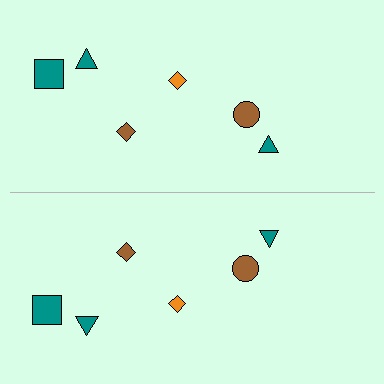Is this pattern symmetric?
Yes, this pattern has bilateral (reflection) symmetry.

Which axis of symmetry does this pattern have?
The pattern has a horizontal axis of symmetry running through the center of the image.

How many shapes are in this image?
There are 12 shapes in this image.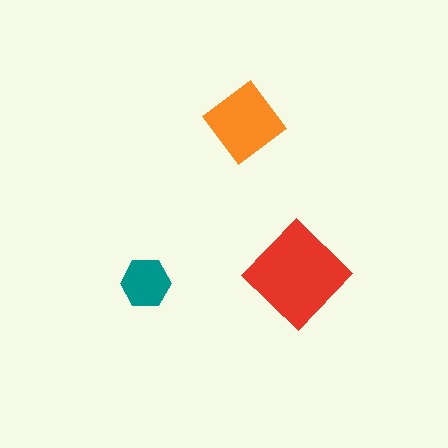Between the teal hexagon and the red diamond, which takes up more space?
The red diamond.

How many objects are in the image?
There are 3 objects in the image.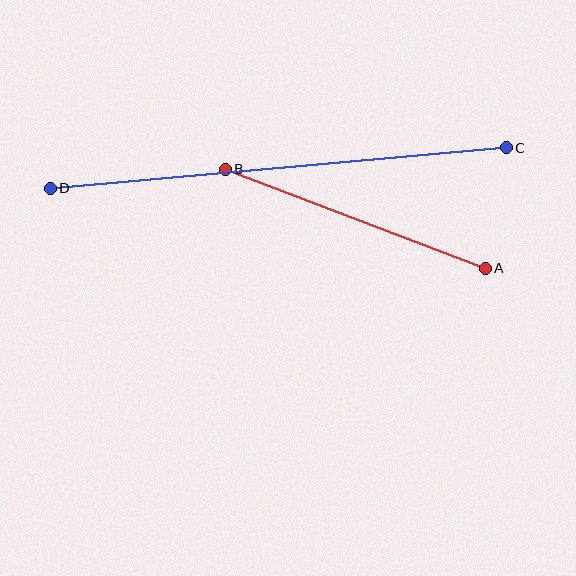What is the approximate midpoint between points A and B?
The midpoint is at approximately (355, 219) pixels.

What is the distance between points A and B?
The distance is approximately 278 pixels.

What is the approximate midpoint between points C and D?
The midpoint is at approximately (278, 168) pixels.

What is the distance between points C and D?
The distance is approximately 458 pixels.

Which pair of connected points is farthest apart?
Points C and D are farthest apart.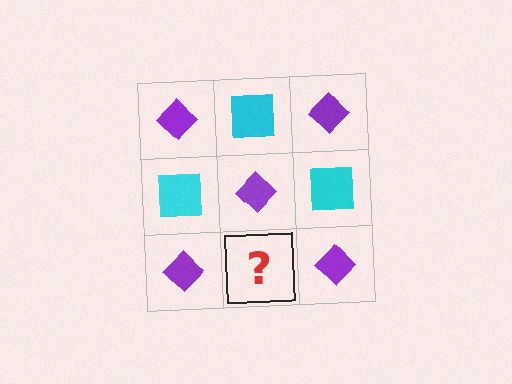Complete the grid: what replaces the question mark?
The question mark should be replaced with a cyan square.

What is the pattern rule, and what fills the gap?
The rule is that it alternates purple diamond and cyan square in a checkerboard pattern. The gap should be filled with a cyan square.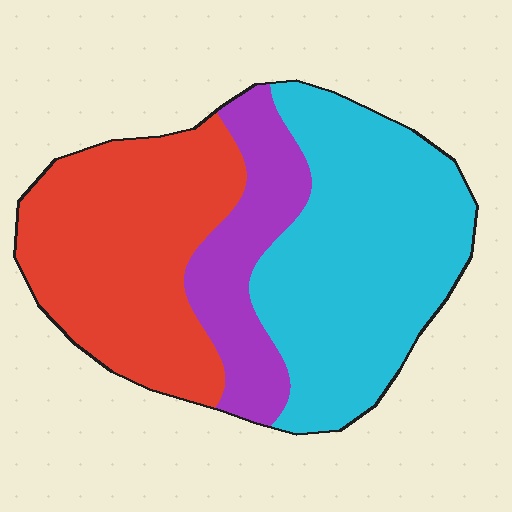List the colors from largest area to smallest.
From largest to smallest: cyan, red, purple.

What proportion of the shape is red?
Red takes up between a quarter and a half of the shape.